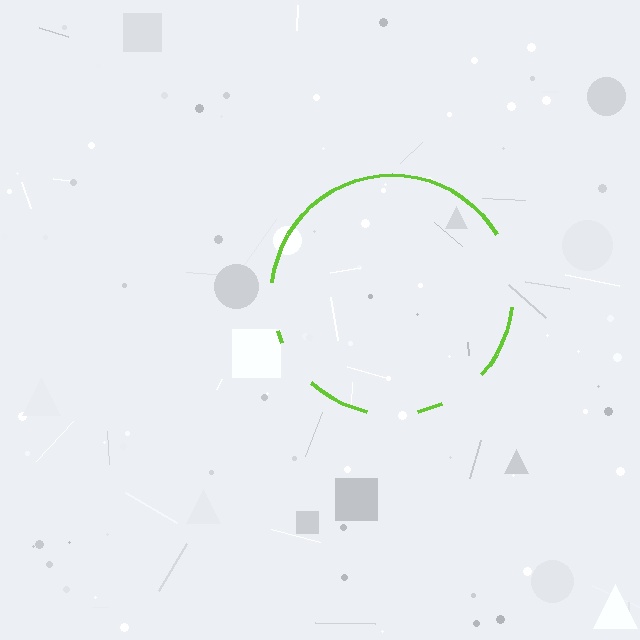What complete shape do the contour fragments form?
The contour fragments form a circle.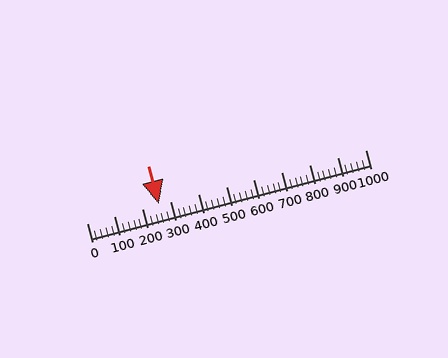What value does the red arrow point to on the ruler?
The red arrow points to approximately 260.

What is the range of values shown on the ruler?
The ruler shows values from 0 to 1000.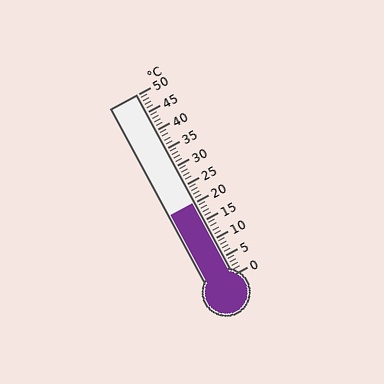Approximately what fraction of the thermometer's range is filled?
The thermometer is filled to approximately 40% of its range.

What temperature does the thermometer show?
The thermometer shows approximately 20°C.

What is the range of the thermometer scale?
The thermometer scale ranges from 0°C to 50°C.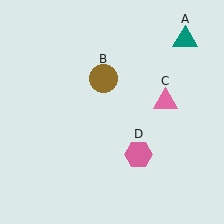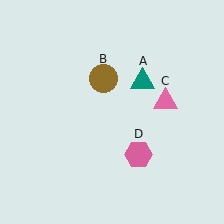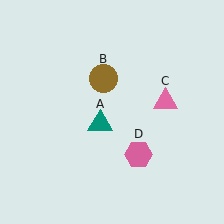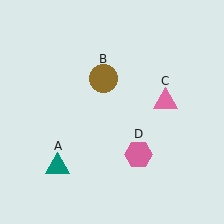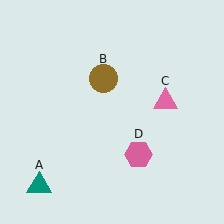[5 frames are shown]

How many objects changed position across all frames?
1 object changed position: teal triangle (object A).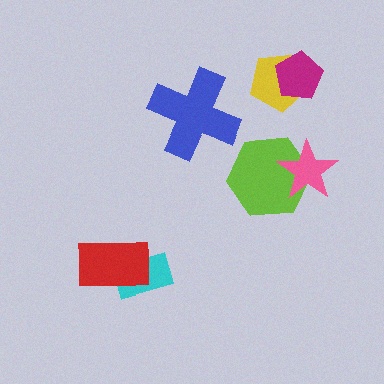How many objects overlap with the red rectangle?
1 object overlaps with the red rectangle.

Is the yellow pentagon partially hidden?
Yes, it is partially covered by another shape.